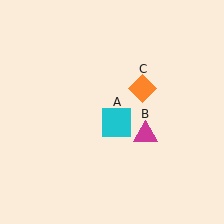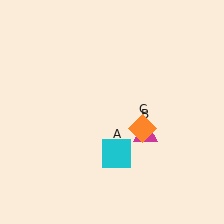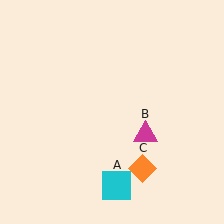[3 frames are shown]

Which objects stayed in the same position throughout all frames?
Magenta triangle (object B) remained stationary.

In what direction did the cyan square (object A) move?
The cyan square (object A) moved down.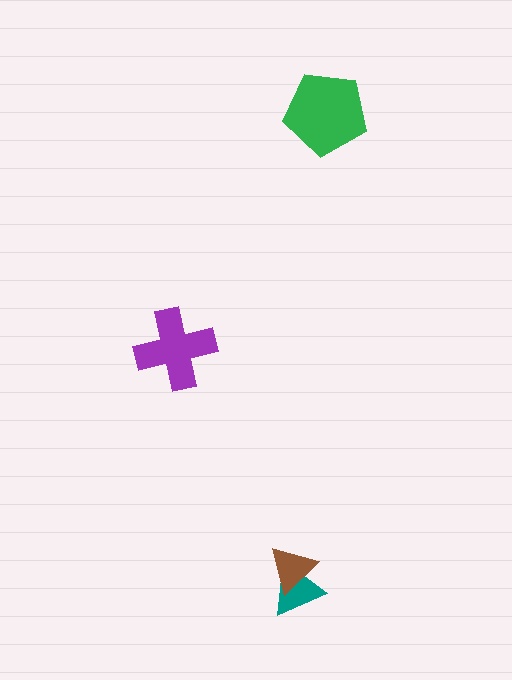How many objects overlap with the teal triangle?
1 object overlaps with the teal triangle.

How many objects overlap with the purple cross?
0 objects overlap with the purple cross.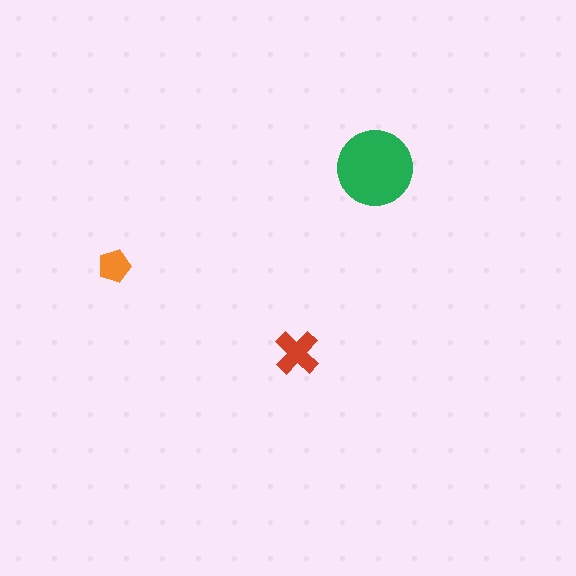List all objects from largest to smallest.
The green circle, the red cross, the orange pentagon.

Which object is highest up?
The green circle is topmost.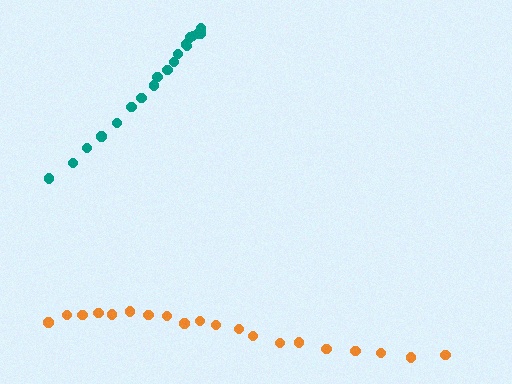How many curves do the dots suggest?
There are 2 distinct paths.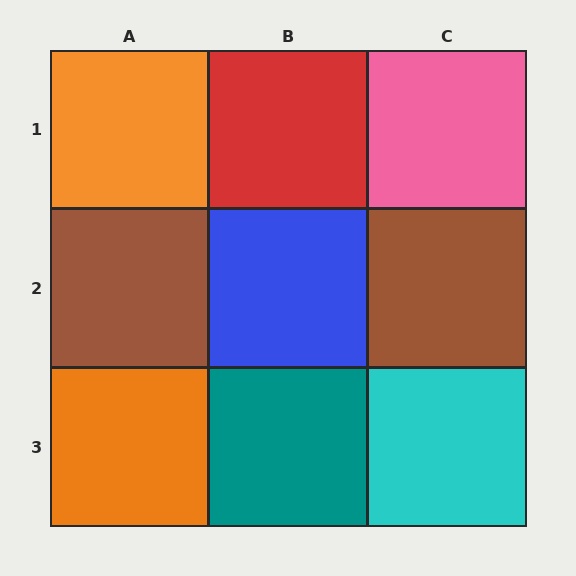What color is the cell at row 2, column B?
Blue.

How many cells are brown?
2 cells are brown.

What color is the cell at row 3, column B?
Teal.